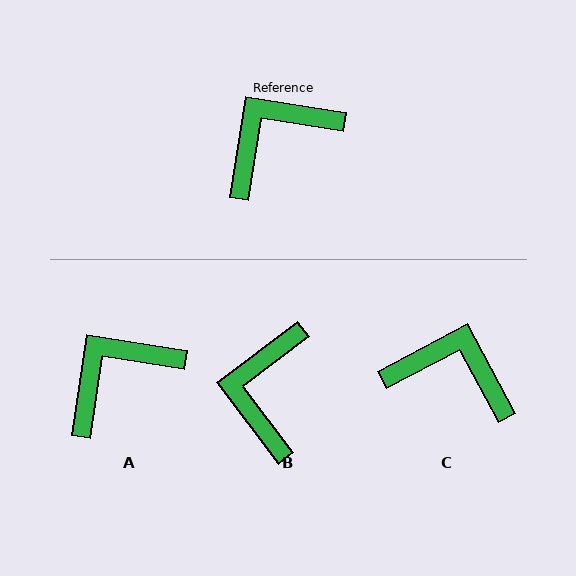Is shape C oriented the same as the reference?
No, it is off by about 53 degrees.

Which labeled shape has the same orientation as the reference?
A.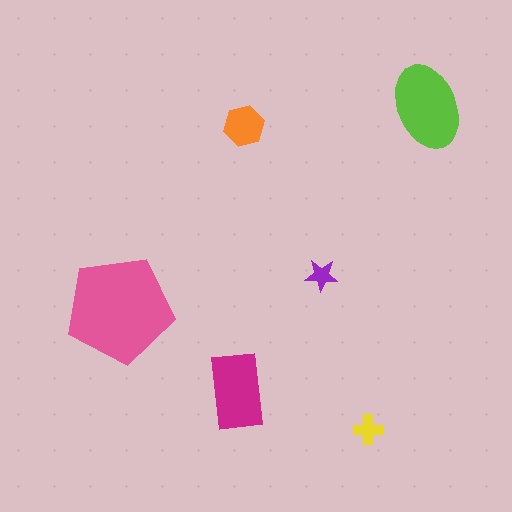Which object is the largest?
The pink pentagon.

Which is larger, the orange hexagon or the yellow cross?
The orange hexagon.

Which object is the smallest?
The purple star.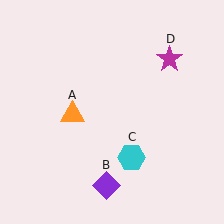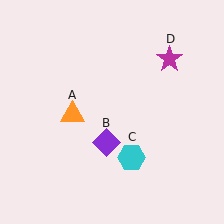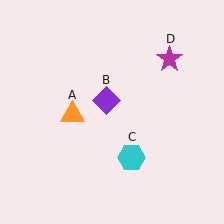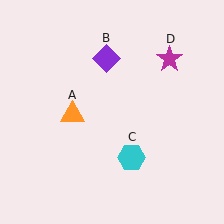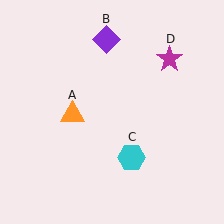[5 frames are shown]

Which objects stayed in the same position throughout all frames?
Orange triangle (object A) and cyan hexagon (object C) and magenta star (object D) remained stationary.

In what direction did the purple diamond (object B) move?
The purple diamond (object B) moved up.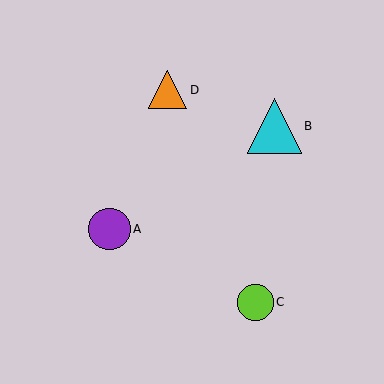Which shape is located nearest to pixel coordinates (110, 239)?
The purple circle (labeled A) at (110, 229) is nearest to that location.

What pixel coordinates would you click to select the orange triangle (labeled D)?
Click at (168, 90) to select the orange triangle D.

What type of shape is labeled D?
Shape D is an orange triangle.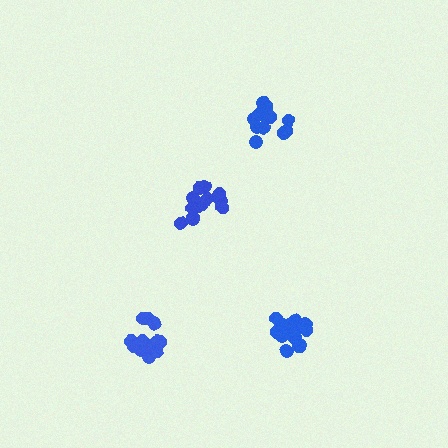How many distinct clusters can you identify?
There are 4 distinct clusters.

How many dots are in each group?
Group 1: 15 dots, Group 2: 15 dots, Group 3: 17 dots, Group 4: 16 dots (63 total).